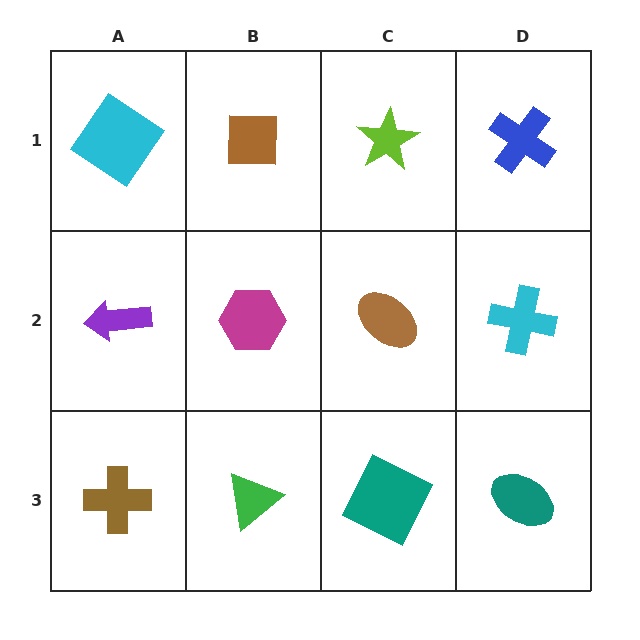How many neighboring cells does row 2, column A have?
3.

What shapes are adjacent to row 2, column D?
A blue cross (row 1, column D), a teal ellipse (row 3, column D), a brown ellipse (row 2, column C).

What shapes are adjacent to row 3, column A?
A purple arrow (row 2, column A), a green triangle (row 3, column B).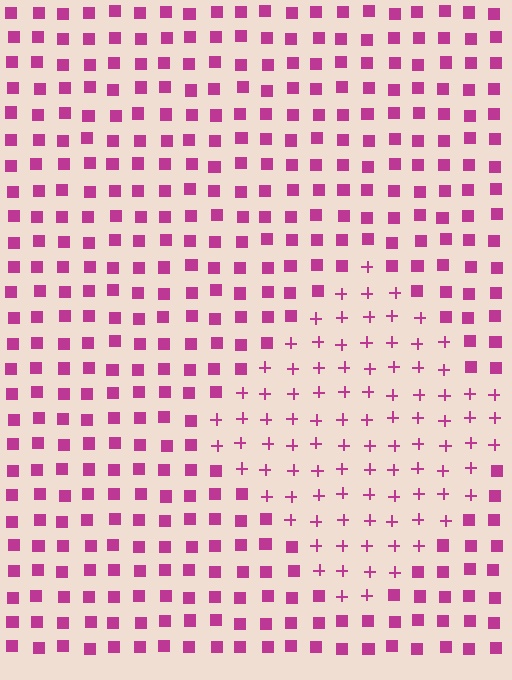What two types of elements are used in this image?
The image uses plus signs inside the diamond region and squares outside it.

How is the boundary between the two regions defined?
The boundary is defined by a change in element shape: plus signs inside vs. squares outside. All elements share the same color and spacing.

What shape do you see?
I see a diamond.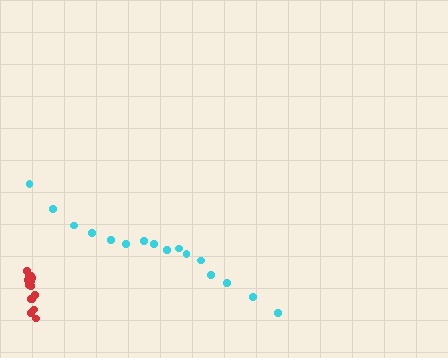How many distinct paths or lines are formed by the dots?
There are 2 distinct paths.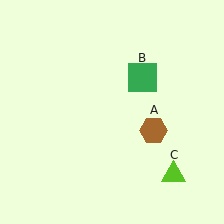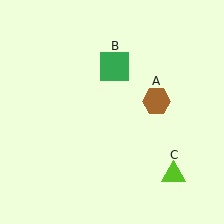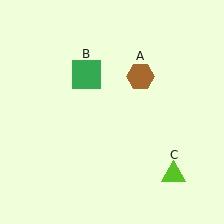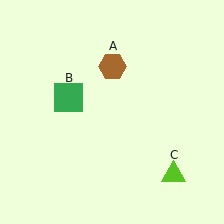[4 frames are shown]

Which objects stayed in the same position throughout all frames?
Lime triangle (object C) remained stationary.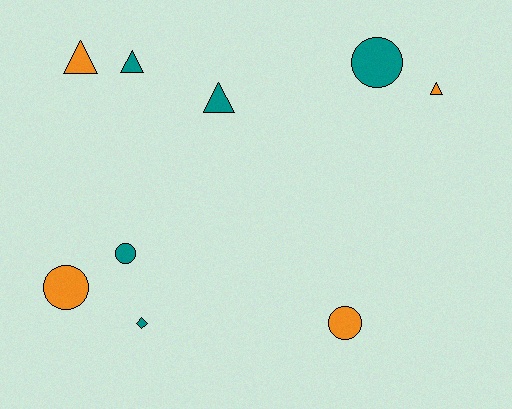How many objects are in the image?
There are 9 objects.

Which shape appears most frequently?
Triangle, with 4 objects.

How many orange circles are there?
There are 2 orange circles.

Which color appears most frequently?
Teal, with 5 objects.